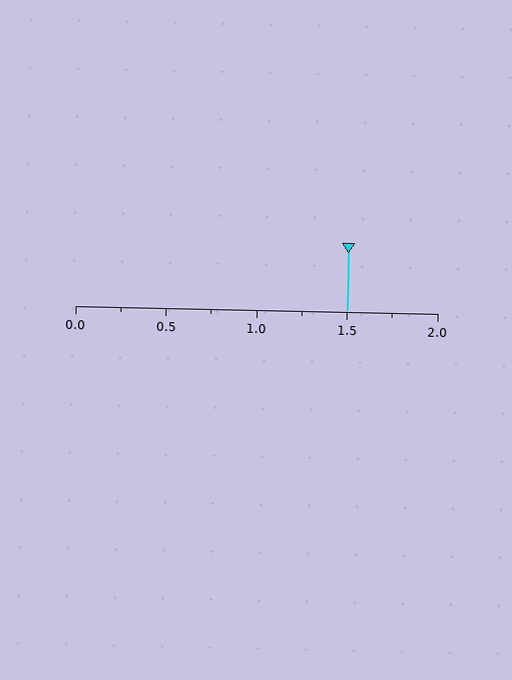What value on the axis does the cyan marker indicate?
The marker indicates approximately 1.5.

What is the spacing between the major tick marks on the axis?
The major ticks are spaced 0.5 apart.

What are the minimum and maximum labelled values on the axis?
The axis runs from 0.0 to 2.0.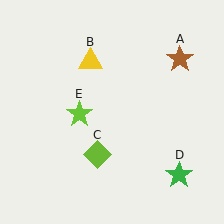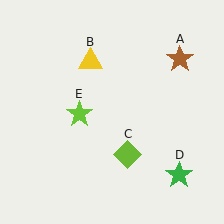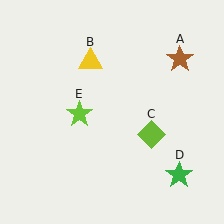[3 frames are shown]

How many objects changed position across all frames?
1 object changed position: lime diamond (object C).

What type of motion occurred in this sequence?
The lime diamond (object C) rotated counterclockwise around the center of the scene.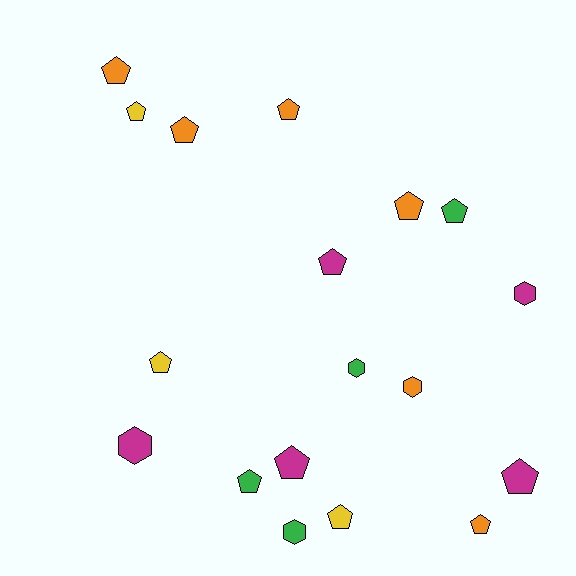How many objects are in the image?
There are 18 objects.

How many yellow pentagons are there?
There are 3 yellow pentagons.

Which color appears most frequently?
Orange, with 6 objects.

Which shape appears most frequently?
Pentagon, with 13 objects.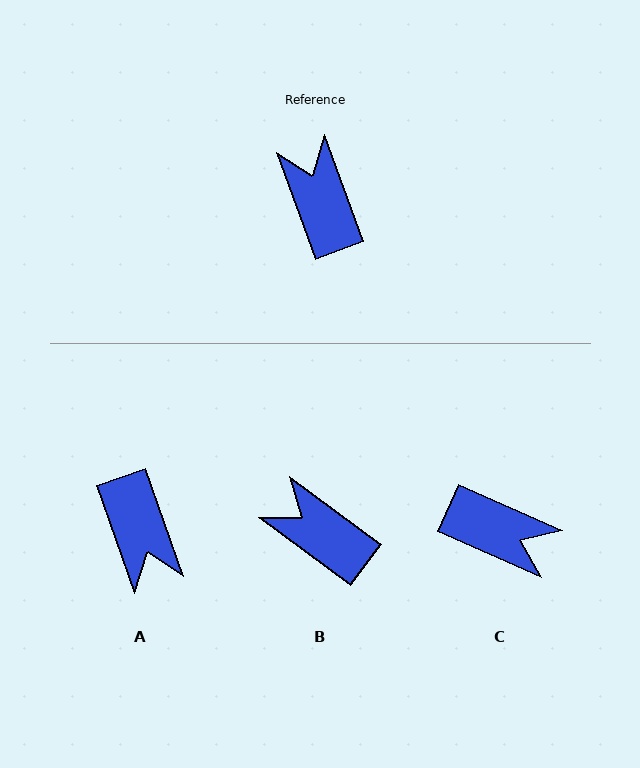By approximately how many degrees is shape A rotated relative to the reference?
Approximately 179 degrees counter-clockwise.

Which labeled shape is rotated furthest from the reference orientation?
A, about 179 degrees away.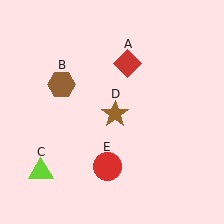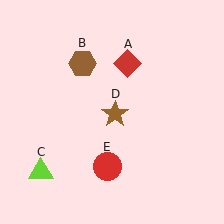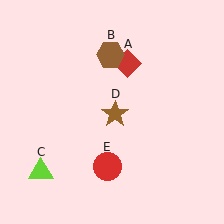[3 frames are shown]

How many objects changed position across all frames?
1 object changed position: brown hexagon (object B).